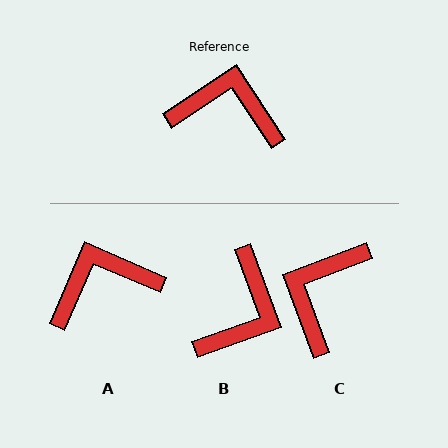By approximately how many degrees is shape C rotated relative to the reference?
Approximately 77 degrees counter-clockwise.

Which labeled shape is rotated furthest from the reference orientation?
B, about 103 degrees away.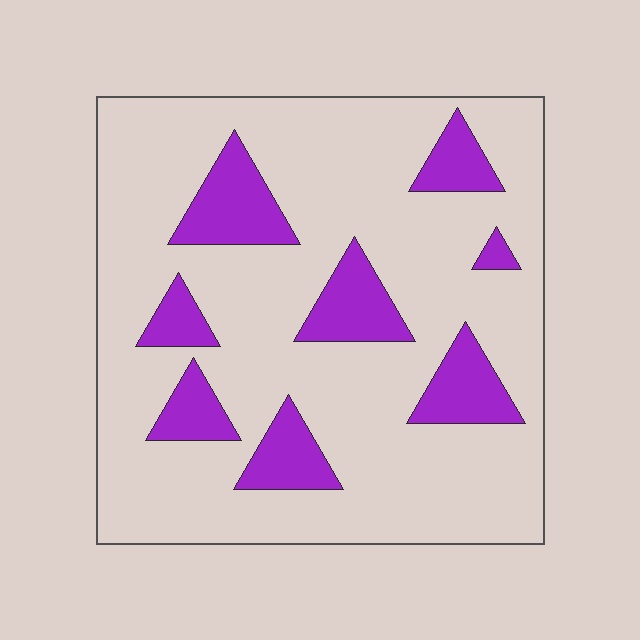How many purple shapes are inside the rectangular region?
8.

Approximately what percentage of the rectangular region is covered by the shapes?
Approximately 20%.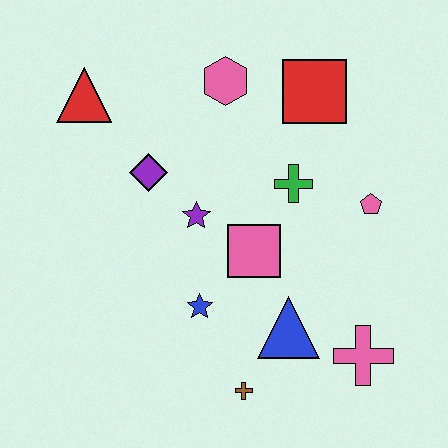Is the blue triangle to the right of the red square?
No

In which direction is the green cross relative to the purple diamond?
The green cross is to the right of the purple diamond.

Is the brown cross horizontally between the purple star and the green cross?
Yes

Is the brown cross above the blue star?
No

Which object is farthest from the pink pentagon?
The red triangle is farthest from the pink pentagon.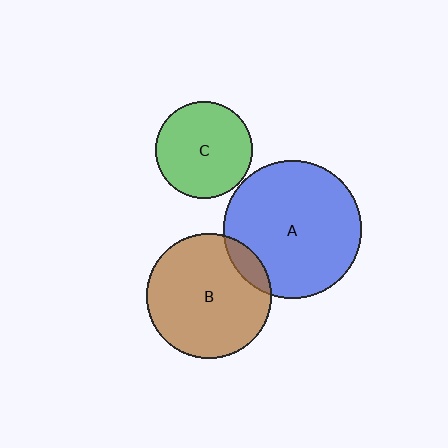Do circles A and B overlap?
Yes.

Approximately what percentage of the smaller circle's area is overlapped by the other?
Approximately 10%.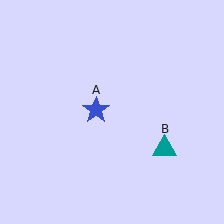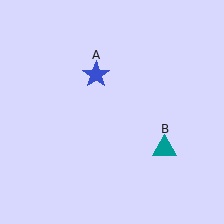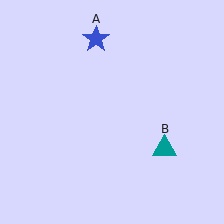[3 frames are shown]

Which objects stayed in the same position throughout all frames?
Teal triangle (object B) remained stationary.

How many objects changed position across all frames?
1 object changed position: blue star (object A).